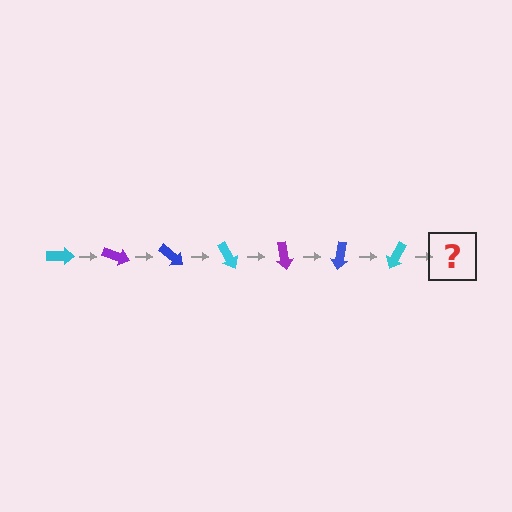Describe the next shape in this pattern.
It should be a purple arrow, rotated 140 degrees from the start.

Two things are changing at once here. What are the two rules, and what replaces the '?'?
The two rules are that it rotates 20 degrees each step and the color cycles through cyan, purple, and blue. The '?' should be a purple arrow, rotated 140 degrees from the start.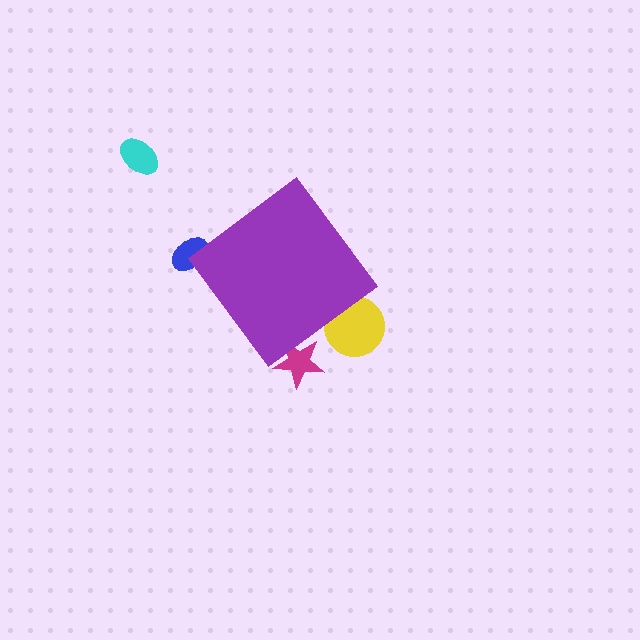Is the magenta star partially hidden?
Yes, the magenta star is partially hidden behind the purple diamond.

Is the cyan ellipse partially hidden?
No, the cyan ellipse is fully visible.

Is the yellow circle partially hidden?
Yes, the yellow circle is partially hidden behind the purple diamond.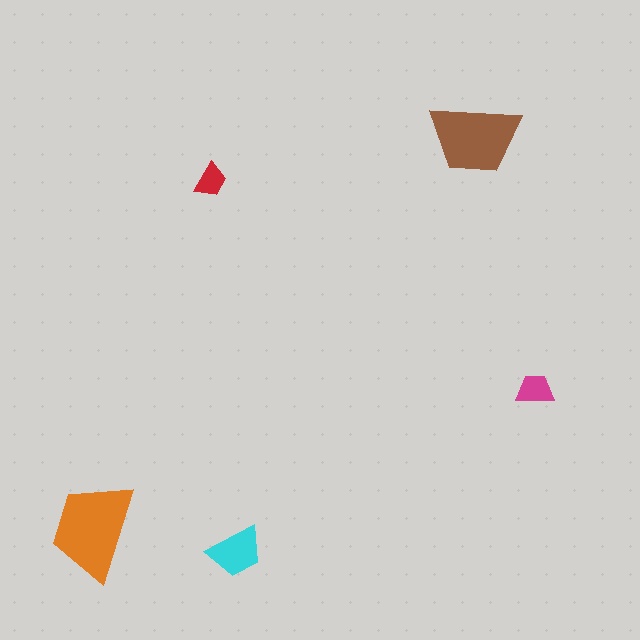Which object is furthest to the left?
The orange trapezoid is leftmost.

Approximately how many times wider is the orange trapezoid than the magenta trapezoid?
About 2.5 times wider.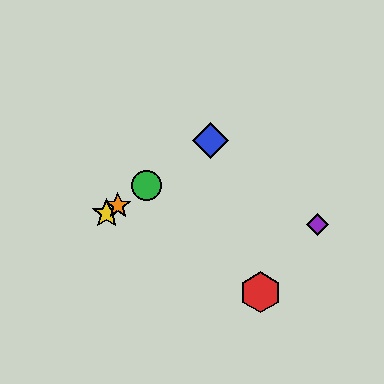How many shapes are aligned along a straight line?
4 shapes (the blue diamond, the green circle, the yellow star, the orange star) are aligned along a straight line.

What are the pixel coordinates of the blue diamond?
The blue diamond is at (210, 141).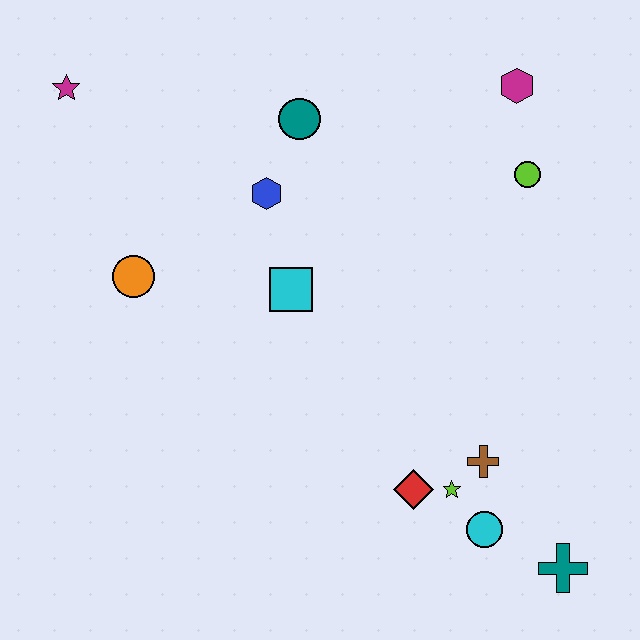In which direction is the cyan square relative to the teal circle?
The cyan square is below the teal circle.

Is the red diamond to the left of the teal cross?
Yes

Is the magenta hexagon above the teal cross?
Yes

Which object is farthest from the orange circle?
The teal cross is farthest from the orange circle.